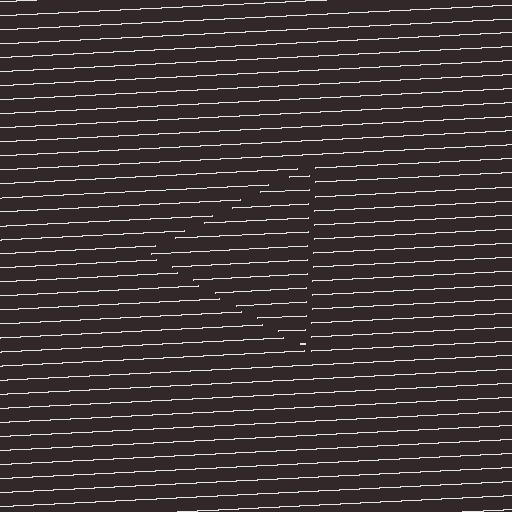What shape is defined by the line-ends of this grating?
An illusory triangle. The interior of the shape contains the same grating, shifted by half a period — the contour is defined by the phase discontinuity where line-ends from the inner and outer gratings abut.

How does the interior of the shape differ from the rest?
The interior of the shape contains the same grating, shifted by half a period — the contour is defined by the phase discontinuity where line-ends from the inner and outer gratings abut.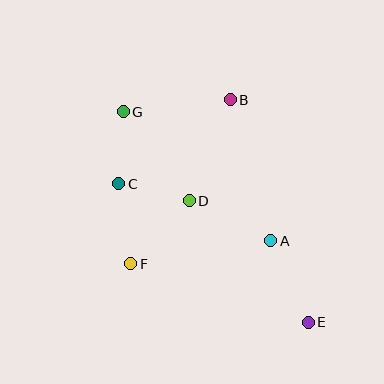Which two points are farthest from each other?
Points E and G are farthest from each other.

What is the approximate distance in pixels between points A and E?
The distance between A and E is approximately 90 pixels.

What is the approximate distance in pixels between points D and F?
The distance between D and F is approximately 86 pixels.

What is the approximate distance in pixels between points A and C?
The distance between A and C is approximately 162 pixels.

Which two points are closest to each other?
Points C and G are closest to each other.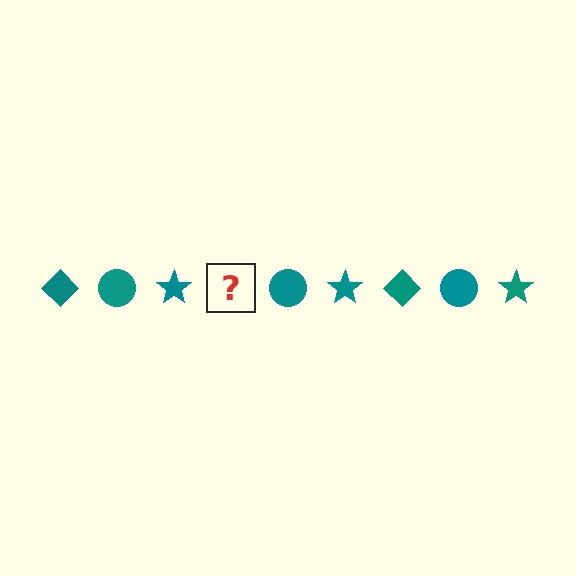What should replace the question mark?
The question mark should be replaced with a teal diamond.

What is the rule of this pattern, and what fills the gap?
The rule is that the pattern cycles through diamond, circle, star shapes in teal. The gap should be filled with a teal diamond.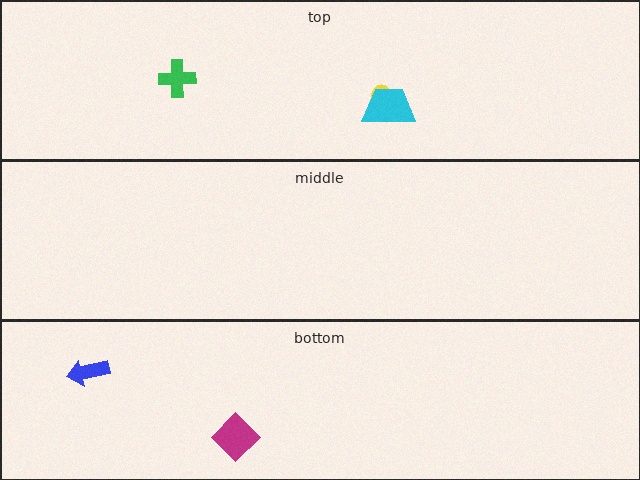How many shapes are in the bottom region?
2.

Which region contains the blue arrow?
The bottom region.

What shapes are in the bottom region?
The magenta diamond, the blue arrow.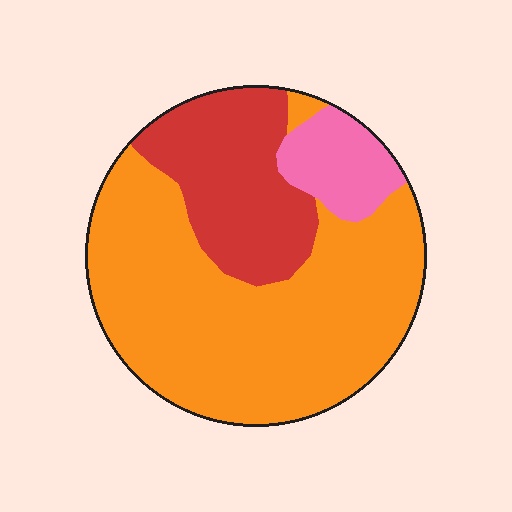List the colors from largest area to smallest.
From largest to smallest: orange, red, pink.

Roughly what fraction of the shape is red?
Red takes up about one quarter (1/4) of the shape.